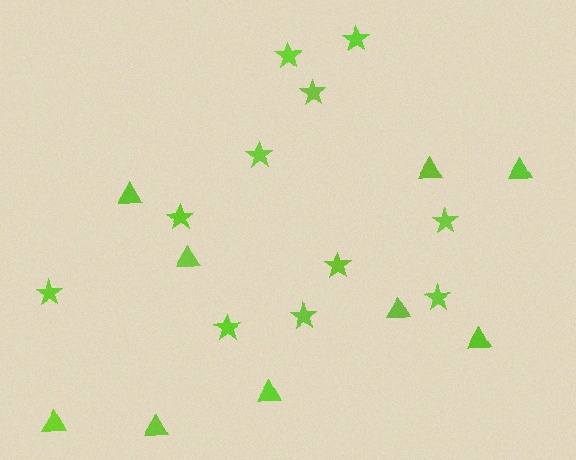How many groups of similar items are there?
There are 2 groups: one group of triangles (9) and one group of stars (11).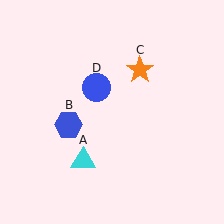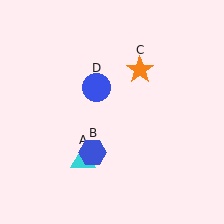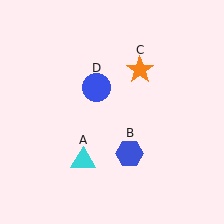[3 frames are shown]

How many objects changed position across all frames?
1 object changed position: blue hexagon (object B).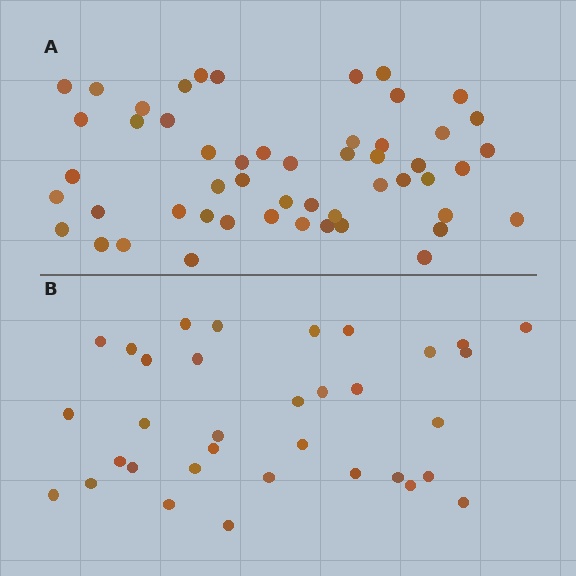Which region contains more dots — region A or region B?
Region A (the top region) has more dots.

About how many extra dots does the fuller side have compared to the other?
Region A has approximately 20 more dots than region B.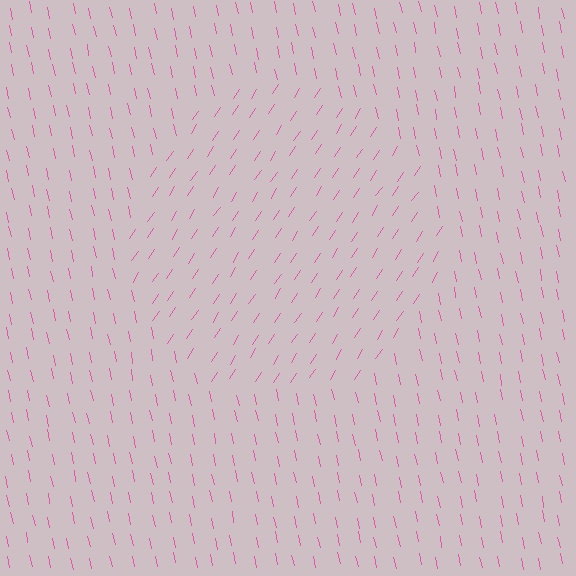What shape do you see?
I see a circle.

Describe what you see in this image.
The image is filled with small pink line segments. A circle region in the image has lines oriented differently from the surrounding lines, creating a visible texture boundary.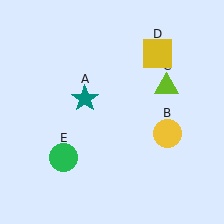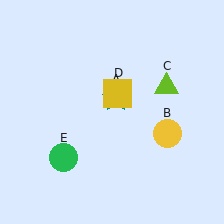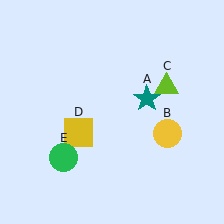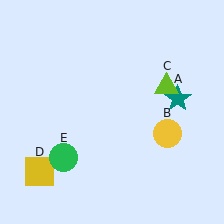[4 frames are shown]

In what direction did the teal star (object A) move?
The teal star (object A) moved right.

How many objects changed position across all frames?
2 objects changed position: teal star (object A), yellow square (object D).